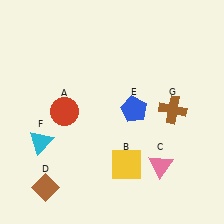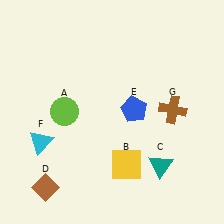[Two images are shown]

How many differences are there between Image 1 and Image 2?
There are 2 differences between the two images.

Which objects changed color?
A changed from red to lime. C changed from pink to teal.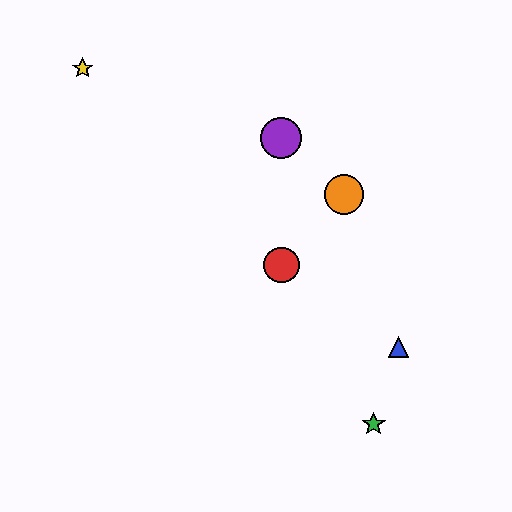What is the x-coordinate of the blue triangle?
The blue triangle is at x≈398.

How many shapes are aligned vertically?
2 shapes (the red circle, the purple circle) are aligned vertically.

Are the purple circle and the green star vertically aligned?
No, the purple circle is at x≈281 and the green star is at x≈374.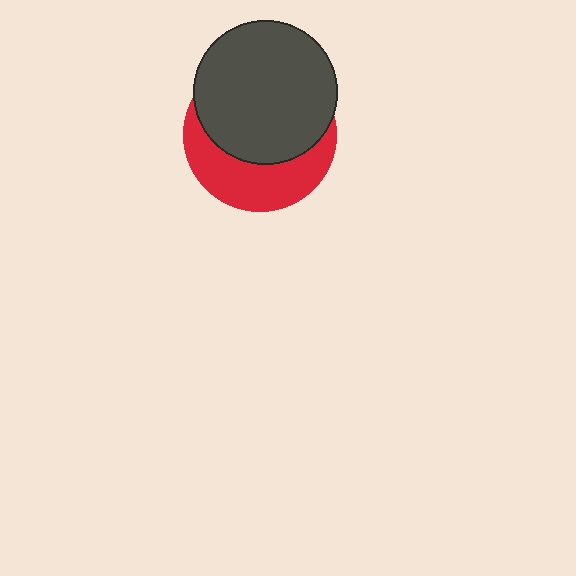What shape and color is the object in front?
The object in front is a dark gray circle.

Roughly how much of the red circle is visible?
A small part of it is visible (roughly 40%).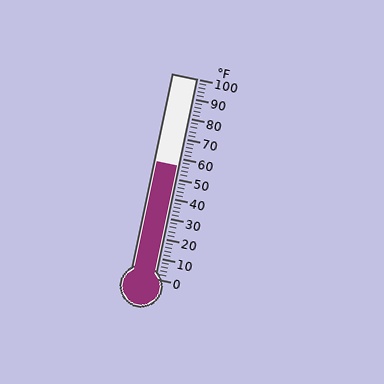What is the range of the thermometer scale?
The thermometer scale ranges from 0°F to 100°F.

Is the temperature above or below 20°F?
The temperature is above 20°F.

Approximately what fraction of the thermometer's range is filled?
The thermometer is filled to approximately 55% of its range.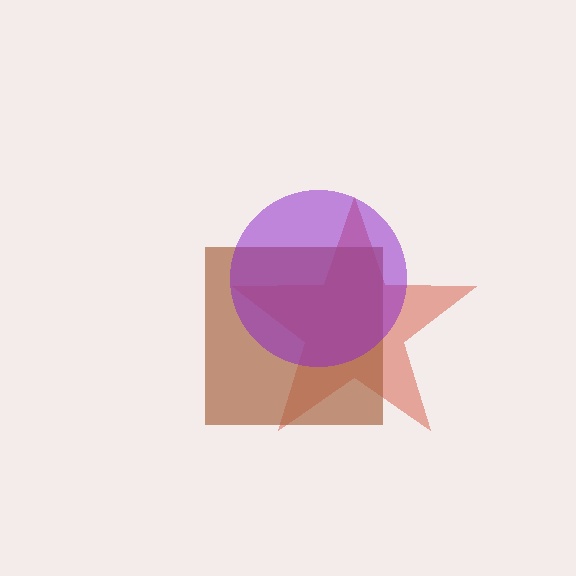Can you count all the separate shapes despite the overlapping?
Yes, there are 3 separate shapes.